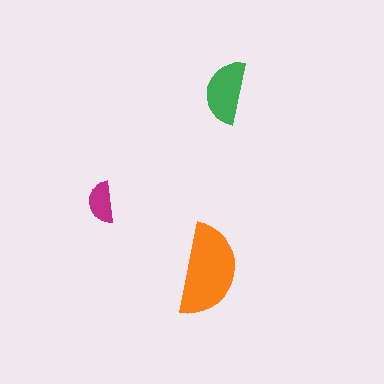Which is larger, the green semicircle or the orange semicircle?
The orange one.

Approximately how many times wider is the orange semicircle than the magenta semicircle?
About 2 times wider.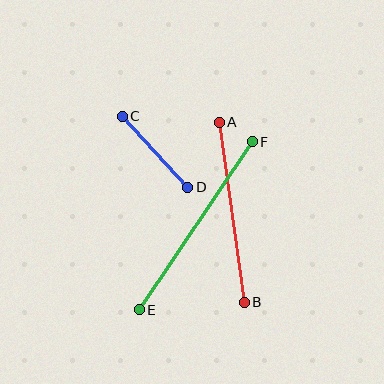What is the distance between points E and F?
The distance is approximately 202 pixels.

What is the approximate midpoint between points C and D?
The midpoint is at approximately (155, 152) pixels.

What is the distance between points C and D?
The distance is approximately 97 pixels.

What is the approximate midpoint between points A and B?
The midpoint is at approximately (232, 212) pixels.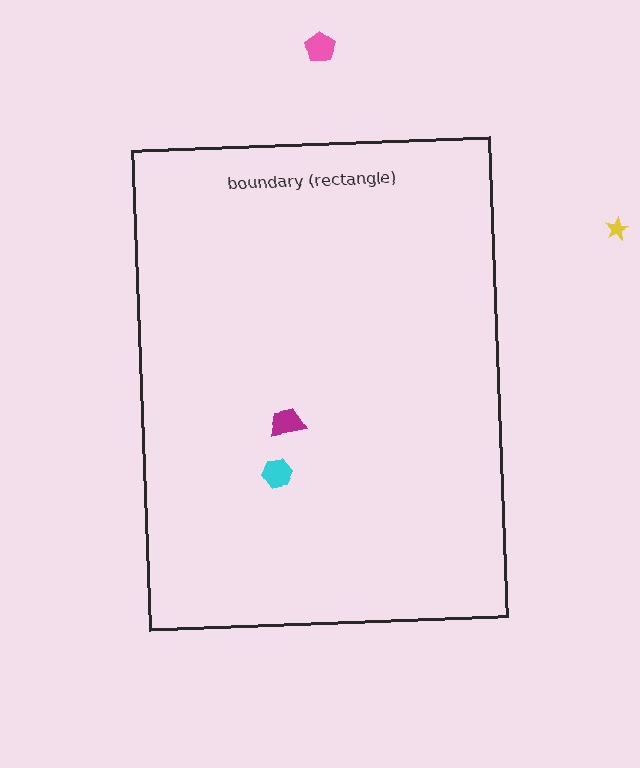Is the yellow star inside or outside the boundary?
Outside.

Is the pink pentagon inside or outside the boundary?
Outside.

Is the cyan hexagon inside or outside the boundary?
Inside.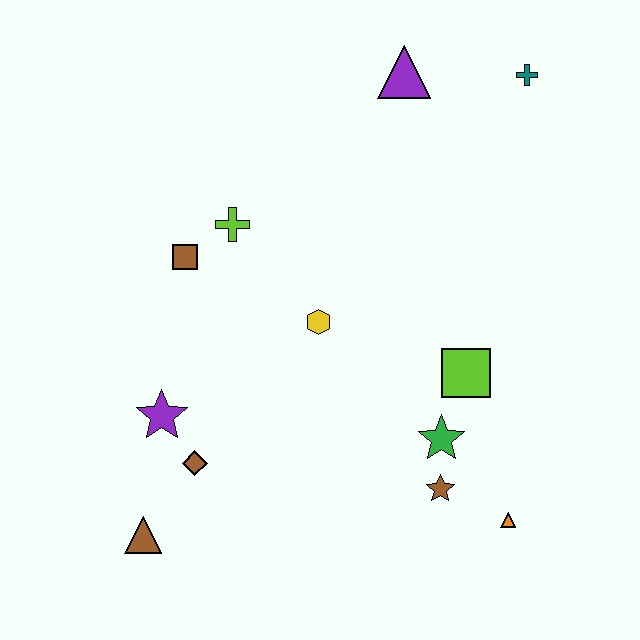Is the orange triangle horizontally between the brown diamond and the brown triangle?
No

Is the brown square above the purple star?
Yes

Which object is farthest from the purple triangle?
The brown triangle is farthest from the purple triangle.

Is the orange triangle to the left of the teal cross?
Yes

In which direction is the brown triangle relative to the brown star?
The brown triangle is to the left of the brown star.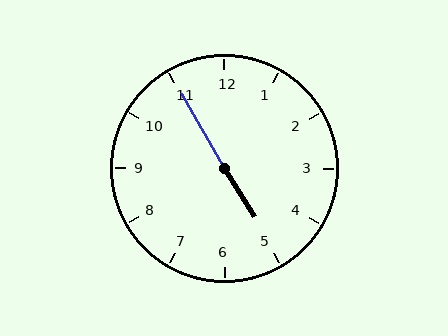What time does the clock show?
4:55.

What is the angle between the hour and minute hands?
Approximately 178 degrees.